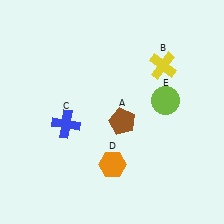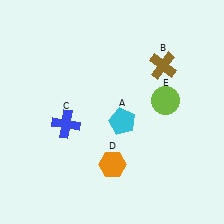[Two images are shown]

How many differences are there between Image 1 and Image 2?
There are 2 differences between the two images.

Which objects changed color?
A changed from brown to cyan. B changed from yellow to brown.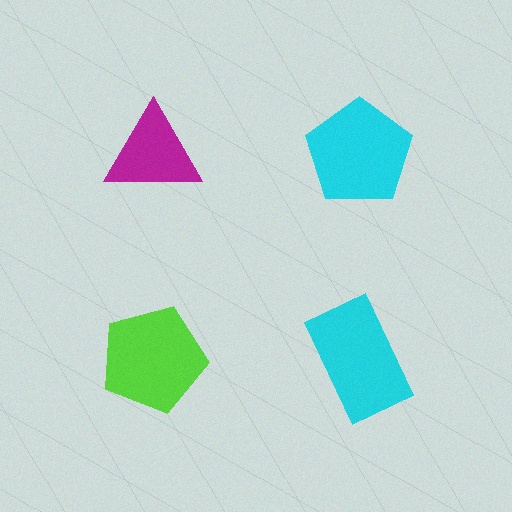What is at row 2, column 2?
A cyan rectangle.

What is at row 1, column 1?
A magenta triangle.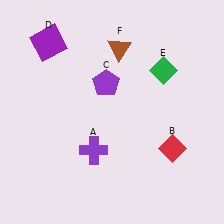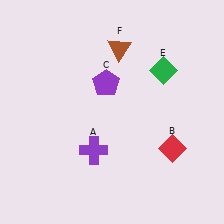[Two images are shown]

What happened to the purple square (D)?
The purple square (D) was removed in Image 2. It was in the top-left area of Image 1.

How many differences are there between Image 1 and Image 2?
There is 1 difference between the two images.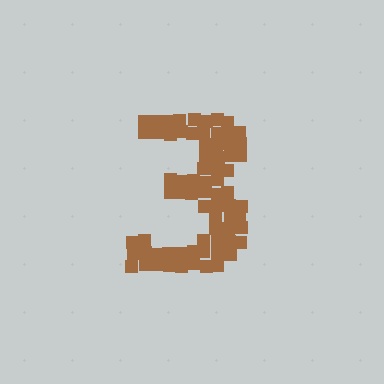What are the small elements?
The small elements are squares.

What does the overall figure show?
The overall figure shows the digit 3.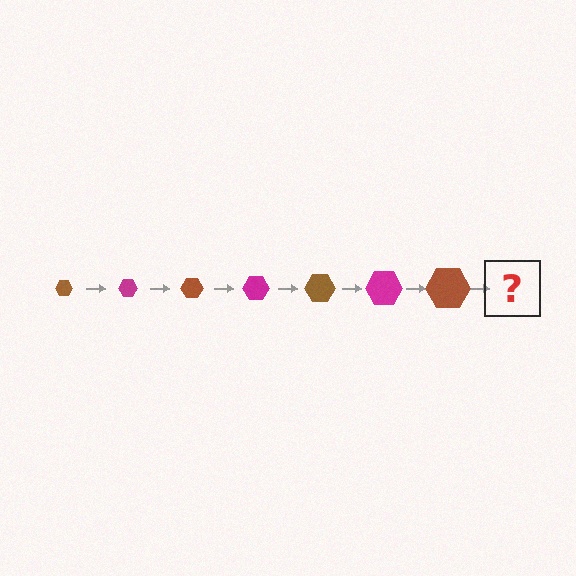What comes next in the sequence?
The next element should be a magenta hexagon, larger than the previous one.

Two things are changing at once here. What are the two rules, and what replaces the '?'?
The two rules are that the hexagon grows larger each step and the color cycles through brown and magenta. The '?' should be a magenta hexagon, larger than the previous one.